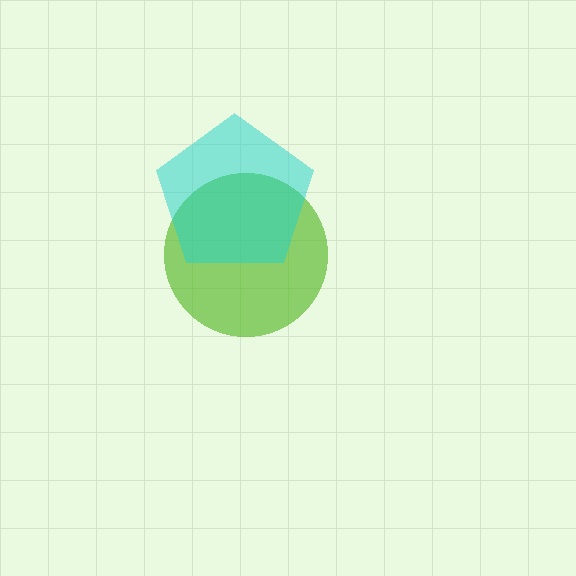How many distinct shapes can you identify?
There are 2 distinct shapes: a lime circle, a cyan pentagon.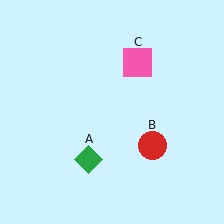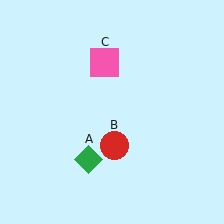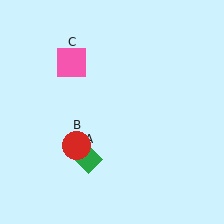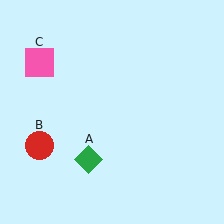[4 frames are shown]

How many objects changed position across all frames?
2 objects changed position: red circle (object B), pink square (object C).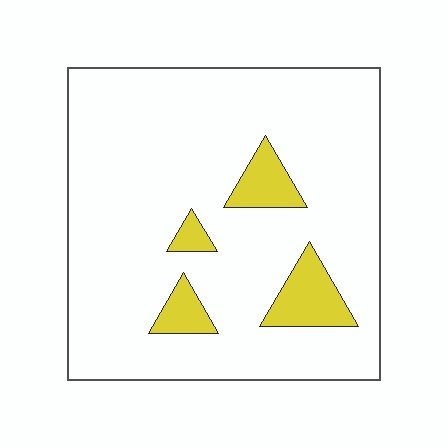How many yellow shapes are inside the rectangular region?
4.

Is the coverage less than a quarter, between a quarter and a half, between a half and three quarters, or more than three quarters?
Less than a quarter.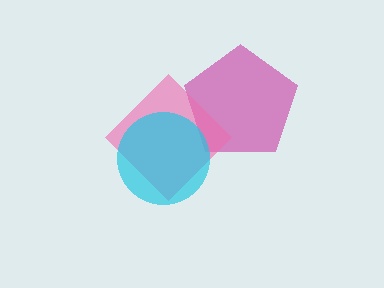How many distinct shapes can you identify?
There are 3 distinct shapes: a magenta pentagon, a pink diamond, a cyan circle.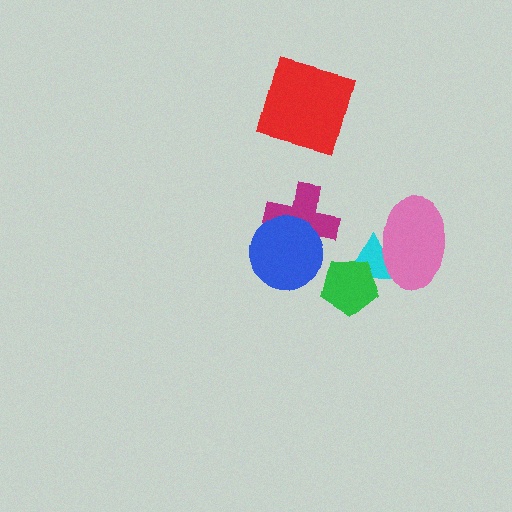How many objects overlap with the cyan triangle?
2 objects overlap with the cyan triangle.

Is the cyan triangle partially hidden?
Yes, it is partially covered by another shape.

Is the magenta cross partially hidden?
Yes, it is partially covered by another shape.